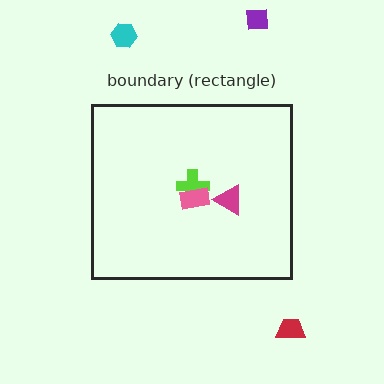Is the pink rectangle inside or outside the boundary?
Inside.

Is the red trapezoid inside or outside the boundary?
Outside.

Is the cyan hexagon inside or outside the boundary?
Outside.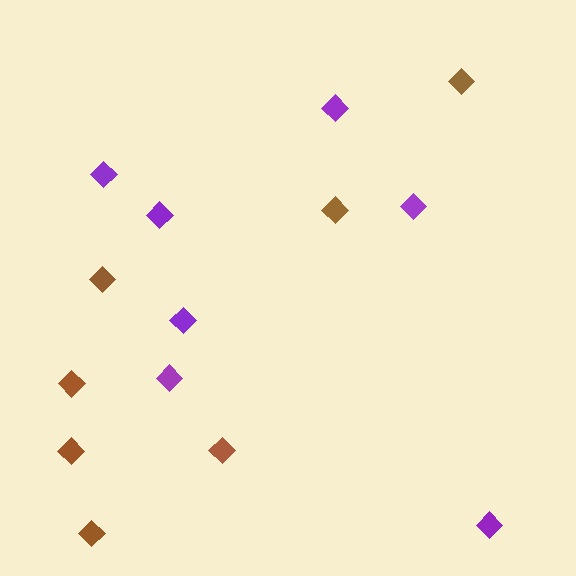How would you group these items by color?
There are 2 groups: one group of brown diamonds (7) and one group of purple diamonds (7).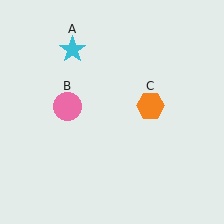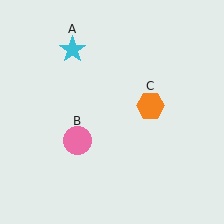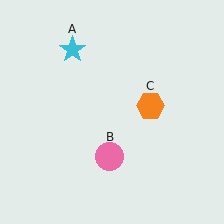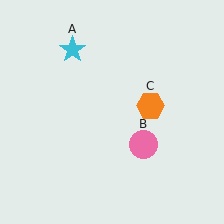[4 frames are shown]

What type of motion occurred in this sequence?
The pink circle (object B) rotated counterclockwise around the center of the scene.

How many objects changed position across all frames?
1 object changed position: pink circle (object B).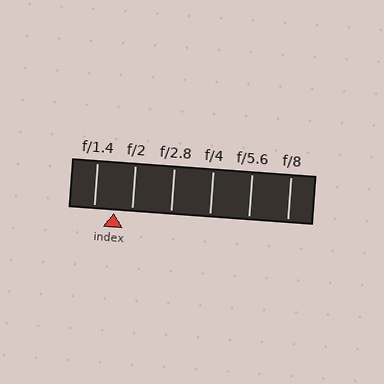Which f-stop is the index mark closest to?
The index mark is closest to f/2.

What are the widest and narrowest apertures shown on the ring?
The widest aperture shown is f/1.4 and the narrowest is f/8.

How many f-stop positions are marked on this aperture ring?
There are 6 f-stop positions marked.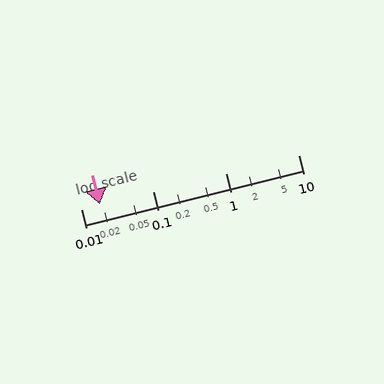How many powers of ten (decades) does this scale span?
The scale spans 3 decades, from 0.01 to 10.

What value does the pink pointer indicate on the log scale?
The pointer indicates approximately 0.018.